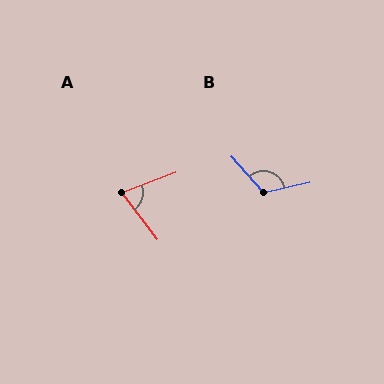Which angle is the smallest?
A, at approximately 73 degrees.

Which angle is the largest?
B, at approximately 120 degrees.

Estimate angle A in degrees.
Approximately 73 degrees.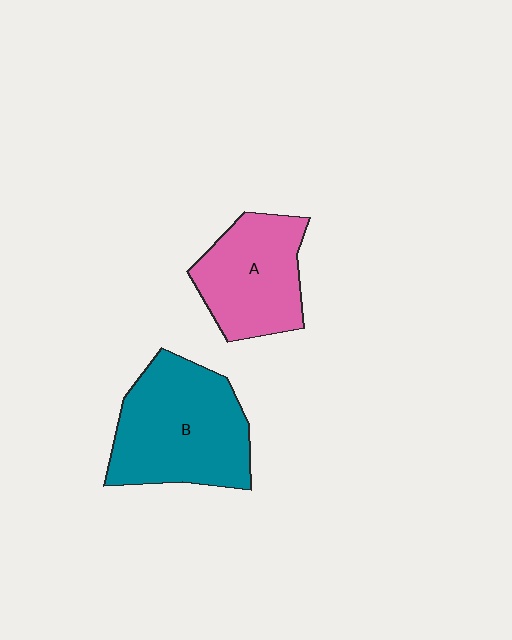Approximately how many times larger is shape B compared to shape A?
Approximately 1.3 times.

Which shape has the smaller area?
Shape A (pink).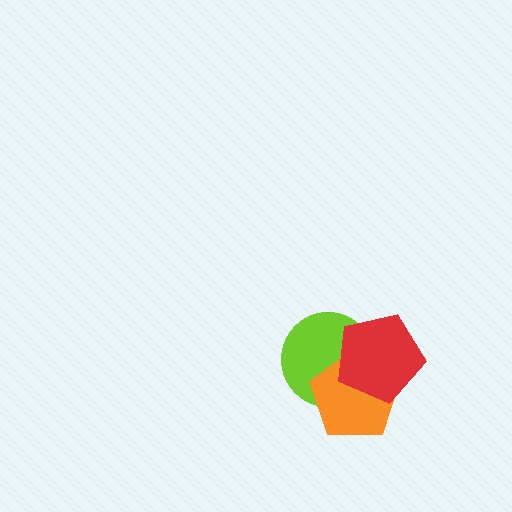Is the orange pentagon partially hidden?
Yes, it is partially covered by another shape.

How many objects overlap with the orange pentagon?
2 objects overlap with the orange pentagon.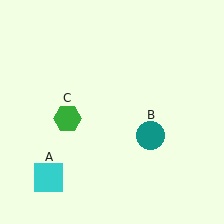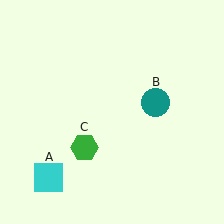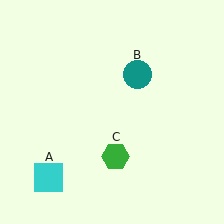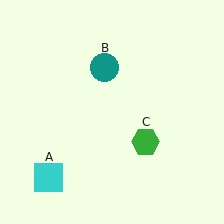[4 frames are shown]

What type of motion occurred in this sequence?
The teal circle (object B), green hexagon (object C) rotated counterclockwise around the center of the scene.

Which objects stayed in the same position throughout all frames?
Cyan square (object A) remained stationary.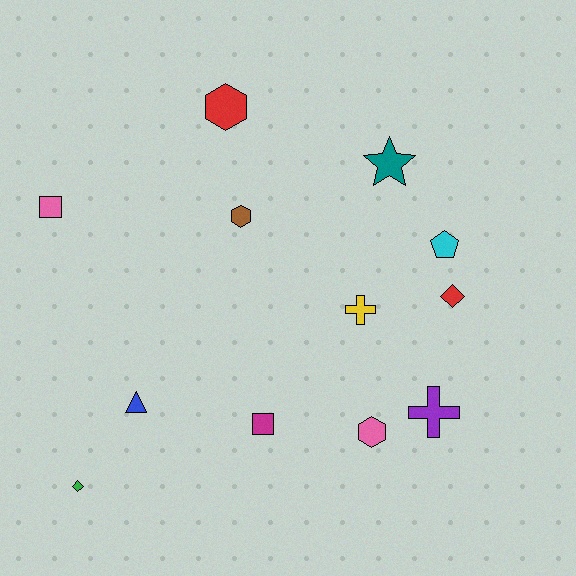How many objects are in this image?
There are 12 objects.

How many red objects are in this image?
There are 2 red objects.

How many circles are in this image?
There are no circles.